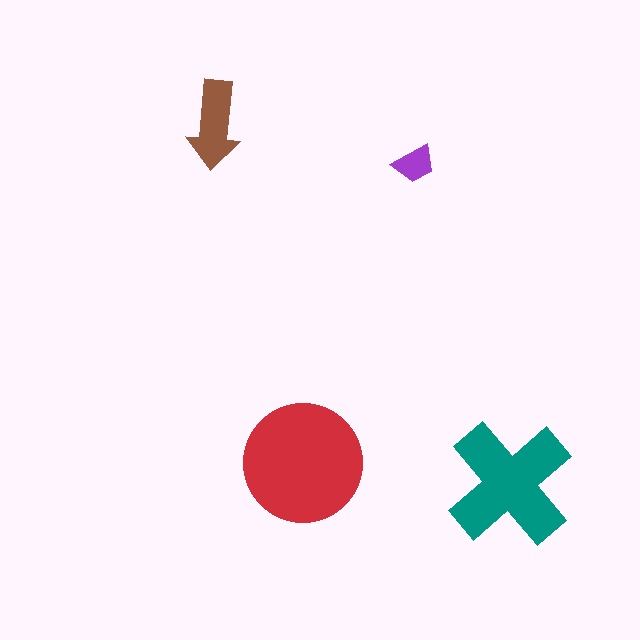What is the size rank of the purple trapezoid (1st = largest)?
4th.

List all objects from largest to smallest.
The red circle, the teal cross, the brown arrow, the purple trapezoid.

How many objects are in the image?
There are 4 objects in the image.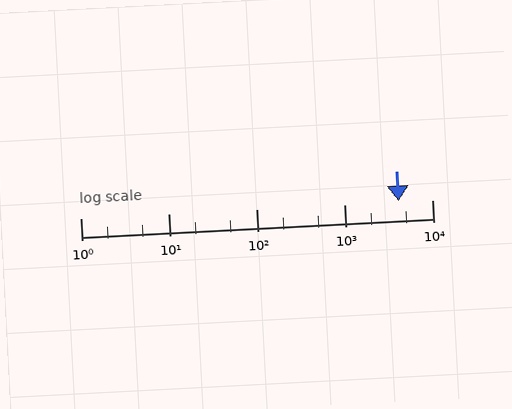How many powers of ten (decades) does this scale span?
The scale spans 4 decades, from 1 to 10000.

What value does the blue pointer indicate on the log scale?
The pointer indicates approximately 4200.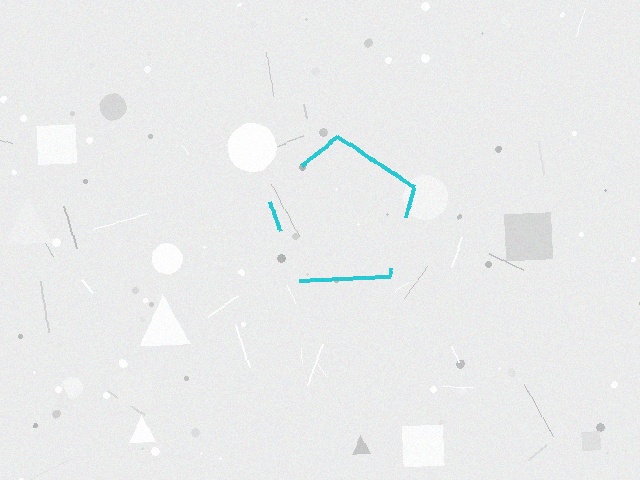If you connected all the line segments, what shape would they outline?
They would outline a pentagon.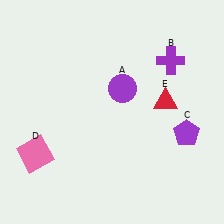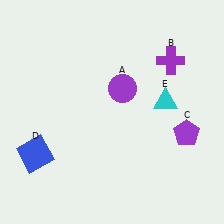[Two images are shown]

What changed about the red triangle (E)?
In Image 1, E is red. In Image 2, it changed to cyan.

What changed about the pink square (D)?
In Image 1, D is pink. In Image 2, it changed to blue.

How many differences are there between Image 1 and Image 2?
There are 2 differences between the two images.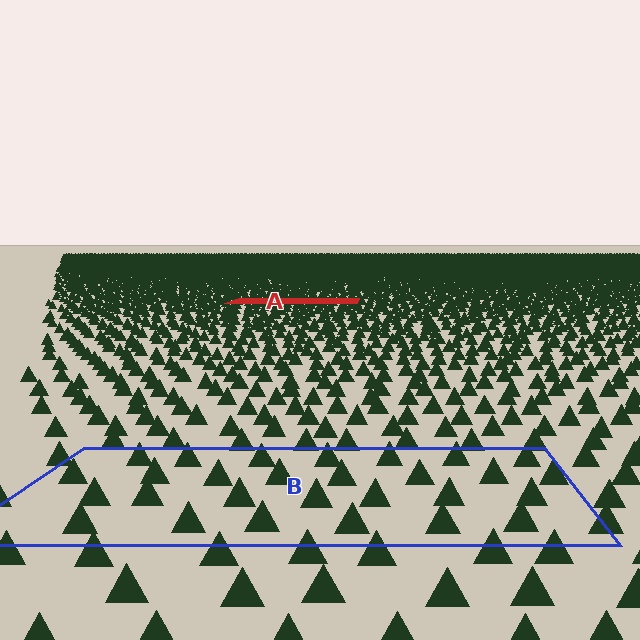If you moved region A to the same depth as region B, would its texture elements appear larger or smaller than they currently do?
They would appear larger. At a closer depth, the same texture elements are projected at a bigger on-screen size.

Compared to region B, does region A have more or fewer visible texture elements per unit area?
Region A has more texture elements per unit area — they are packed more densely because it is farther away.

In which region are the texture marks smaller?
The texture marks are smaller in region A, because it is farther away.